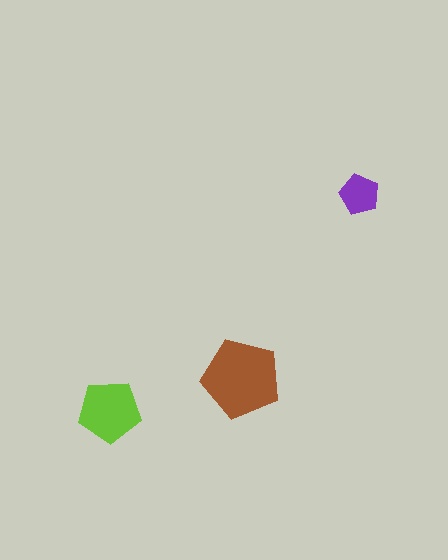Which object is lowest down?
The lime pentagon is bottommost.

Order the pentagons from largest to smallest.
the brown one, the lime one, the purple one.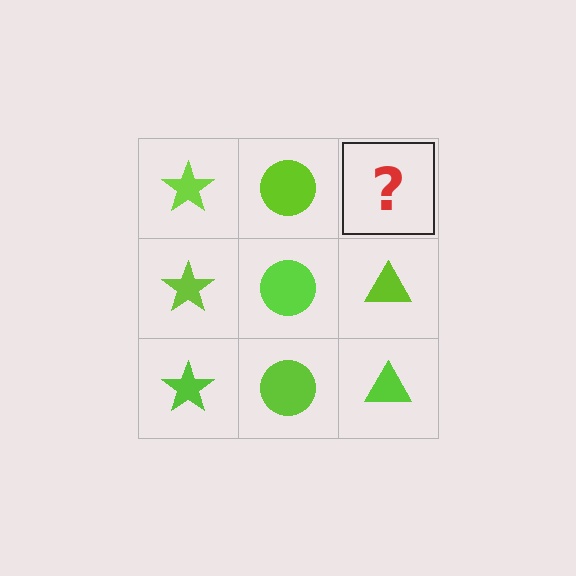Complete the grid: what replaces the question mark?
The question mark should be replaced with a lime triangle.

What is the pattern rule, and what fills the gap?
The rule is that each column has a consistent shape. The gap should be filled with a lime triangle.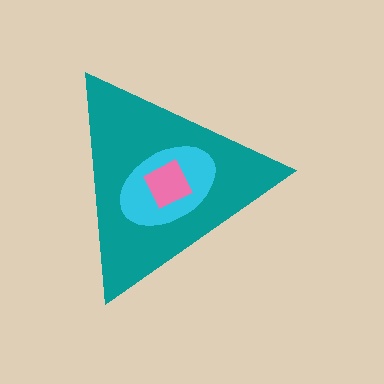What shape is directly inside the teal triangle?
The cyan ellipse.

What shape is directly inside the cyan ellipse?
The pink square.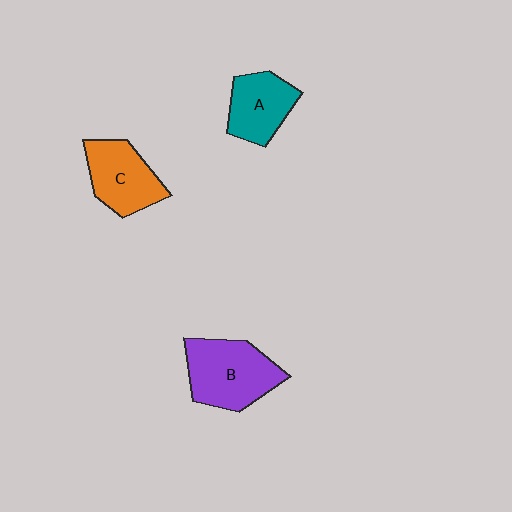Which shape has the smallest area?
Shape A (teal).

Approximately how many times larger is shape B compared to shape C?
Approximately 1.2 times.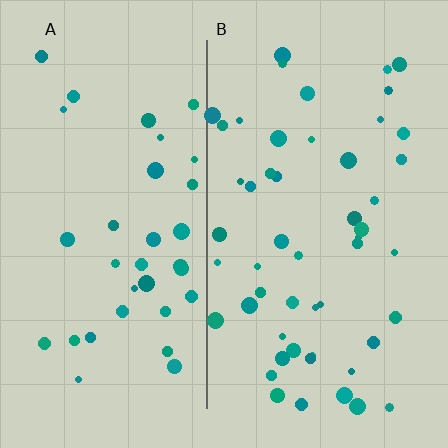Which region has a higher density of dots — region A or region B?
B (the right).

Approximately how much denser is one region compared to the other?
Approximately 1.5× — region B over region A.